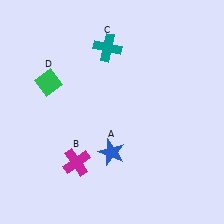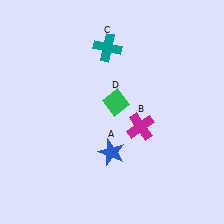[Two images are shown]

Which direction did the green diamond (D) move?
The green diamond (D) moved right.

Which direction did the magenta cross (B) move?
The magenta cross (B) moved right.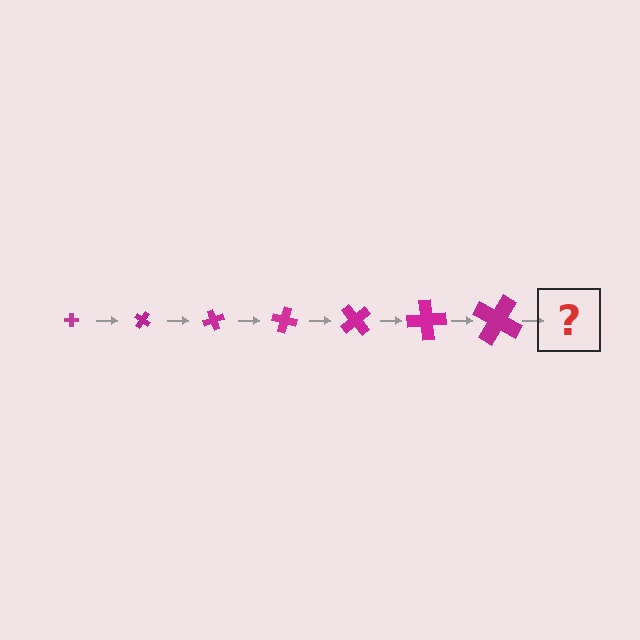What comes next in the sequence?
The next element should be a cross, larger than the previous one and rotated 245 degrees from the start.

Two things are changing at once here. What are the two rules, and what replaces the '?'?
The two rules are that the cross grows larger each step and it rotates 35 degrees each step. The '?' should be a cross, larger than the previous one and rotated 245 degrees from the start.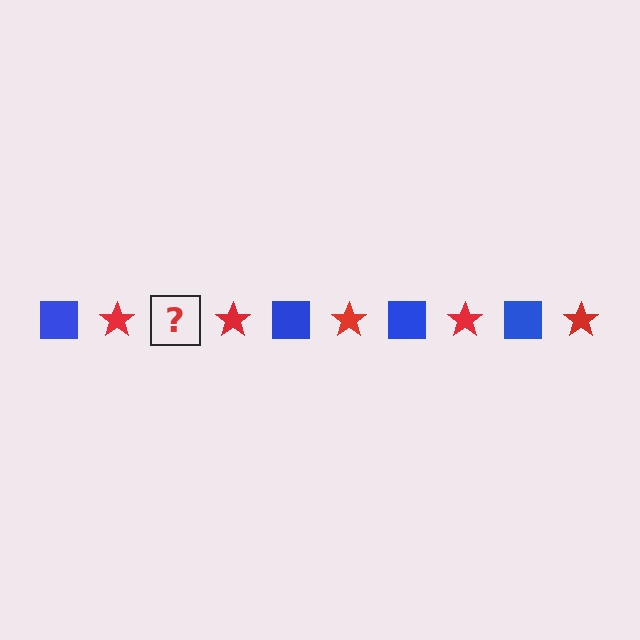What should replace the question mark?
The question mark should be replaced with a blue square.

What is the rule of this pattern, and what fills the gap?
The rule is that the pattern alternates between blue square and red star. The gap should be filled with a blue square.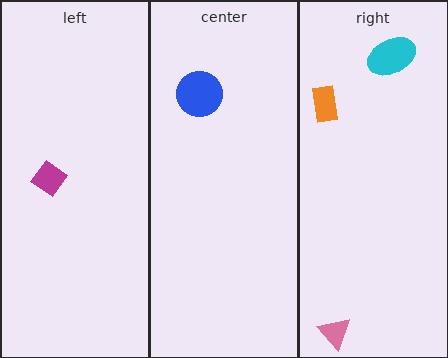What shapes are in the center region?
The blue circle.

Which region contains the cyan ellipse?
The right region.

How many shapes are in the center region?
1.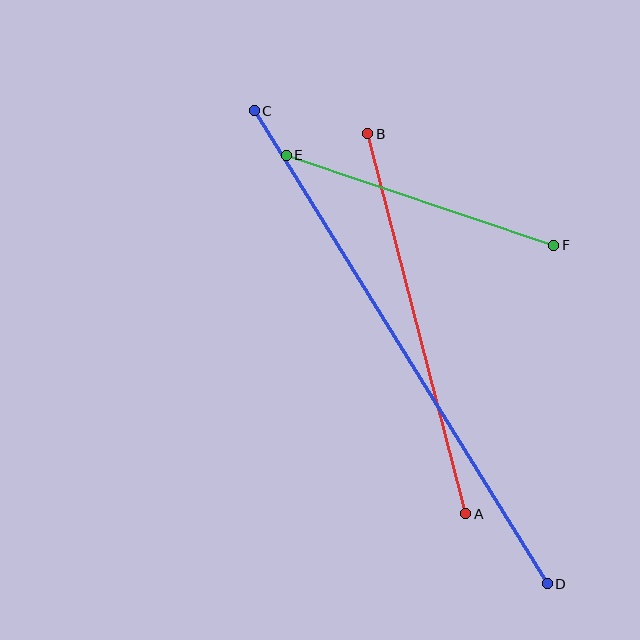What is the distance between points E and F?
The distance is approximately 282 pixels.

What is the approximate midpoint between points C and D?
The midpoint is at approximately (401, 347) pixels.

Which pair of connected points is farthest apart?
Points C and D are farthest apart.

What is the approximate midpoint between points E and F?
The midpoint is at approximately (420, 200) pixels.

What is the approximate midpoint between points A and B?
The midpoint is at approximately (417, 324) pixels.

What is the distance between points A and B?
The distance is approximately 393 pixels.